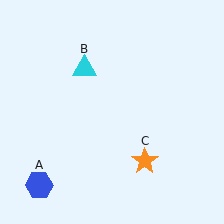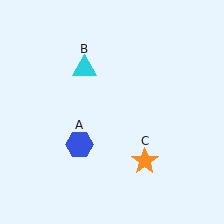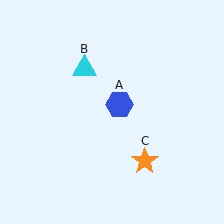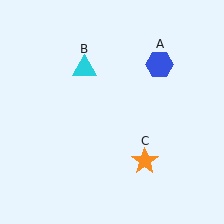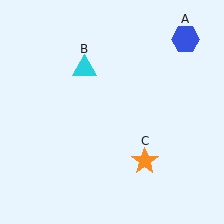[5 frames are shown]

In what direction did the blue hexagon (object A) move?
The blue hexagon (object A) moved up and to the right.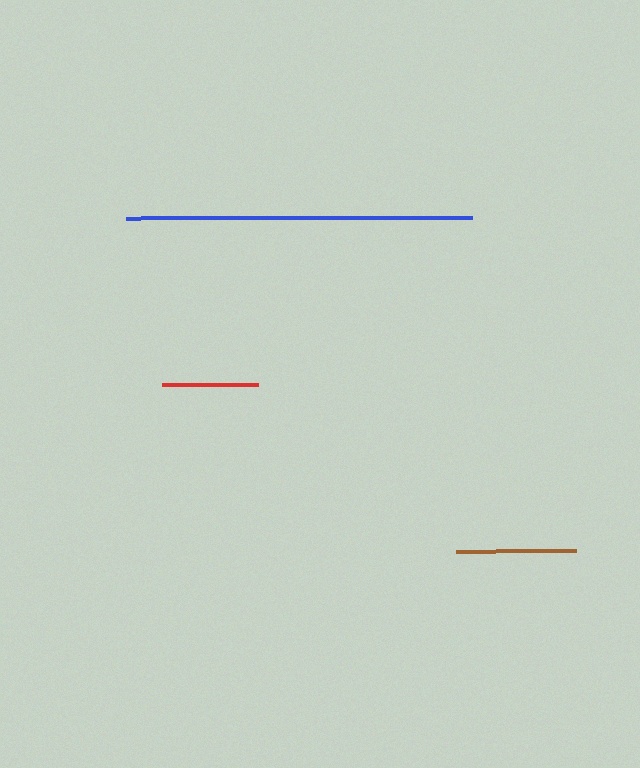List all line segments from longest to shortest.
From longest to shortest: blue, brown, red.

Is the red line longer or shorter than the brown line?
The brown line is longer than the red line.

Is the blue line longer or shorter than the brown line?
The blue line is longer than the brown line.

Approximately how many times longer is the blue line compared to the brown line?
The blue line is approximately 2.9 times the length of the brown line.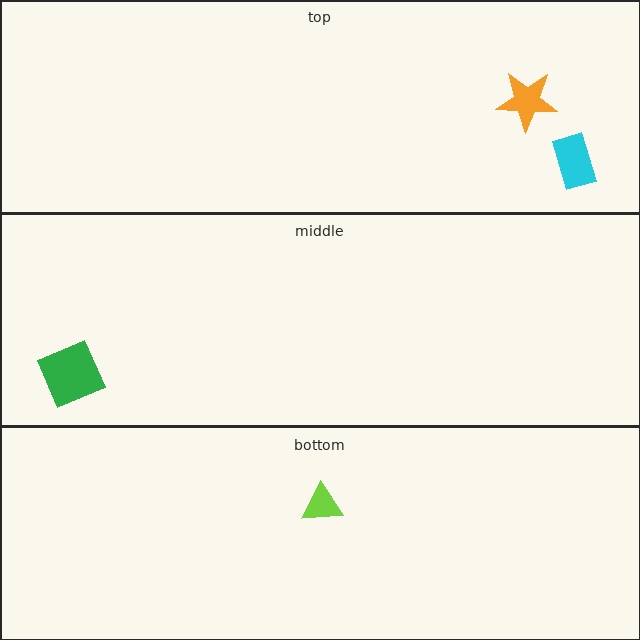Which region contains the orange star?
The top region.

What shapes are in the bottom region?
The lime triangle.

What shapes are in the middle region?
The green square.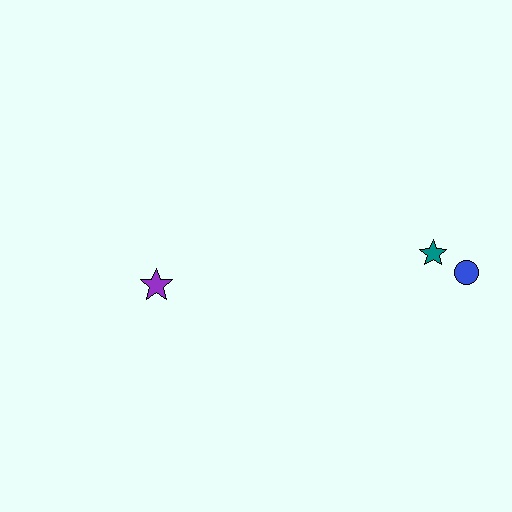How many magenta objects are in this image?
There are no magenta objects.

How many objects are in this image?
There are 3 objects.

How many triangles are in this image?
There are no triangles.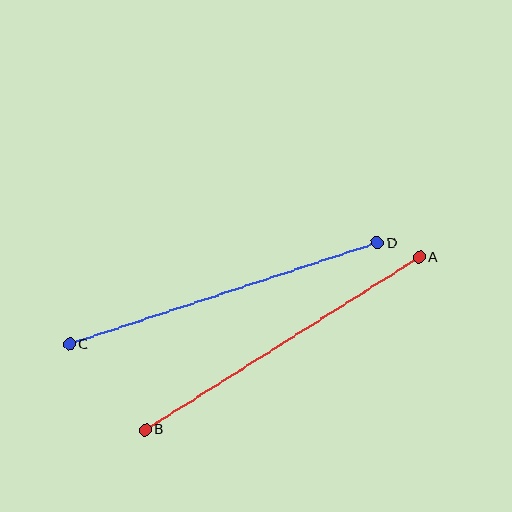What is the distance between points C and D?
The distance is approximately 324 pixels.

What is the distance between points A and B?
The distance is approximately 324 pixels.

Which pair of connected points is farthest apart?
Points C and D are farthest apart.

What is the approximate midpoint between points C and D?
The midpoint is at approximately (224, 293) pixels.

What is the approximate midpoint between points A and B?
The midpoint is at approximately (282, 344) pixels.